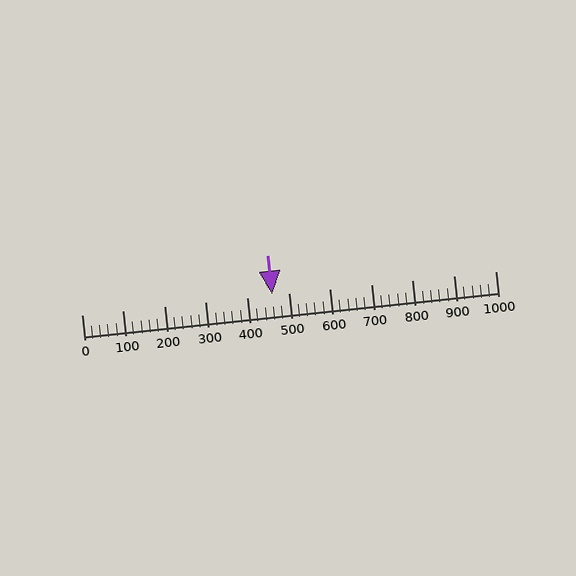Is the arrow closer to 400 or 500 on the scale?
The arrow is closer to 500.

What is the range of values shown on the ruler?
The ruler shows values from 0 to 1000.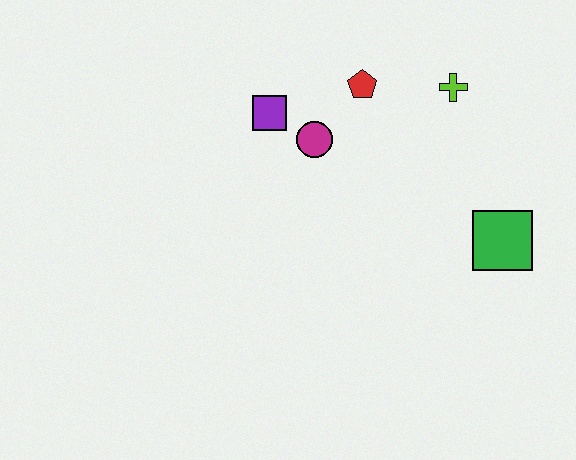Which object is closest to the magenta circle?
The purple square is closest to the magenta circle.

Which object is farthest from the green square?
The purple square is farthest from the green square.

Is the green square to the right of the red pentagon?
Yes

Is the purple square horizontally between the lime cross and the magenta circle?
No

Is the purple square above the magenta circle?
Yes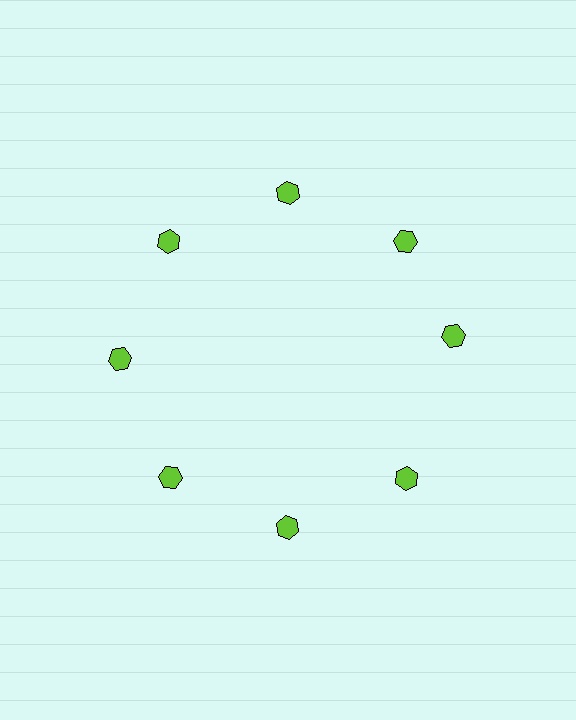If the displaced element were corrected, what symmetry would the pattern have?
It would have 8-fold rotational symmetry — the pattern would map onto itself every 45 degrees.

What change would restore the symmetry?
The symmetry would be restored by rotating it back into even spacing with its neighbors so that all 8 hexagons sit at equal angles and equal distance from the center.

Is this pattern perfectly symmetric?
No. The 8 lime hexagons are arranged in a ring, but one element near the 3 o'clock position is rotated out of alignment along the ring, breaking the 8-fold rotational symmetry.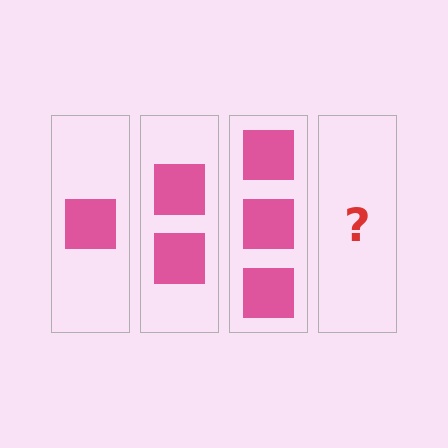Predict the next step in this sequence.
The next step is 4 squares.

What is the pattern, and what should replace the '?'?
The pattern is that each step adds one more square. The '?' should be 4 squares.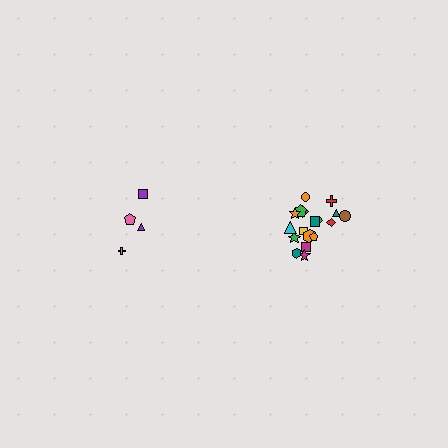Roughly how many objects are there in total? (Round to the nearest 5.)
Roughly 20 objects in total.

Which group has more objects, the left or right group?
The right group.